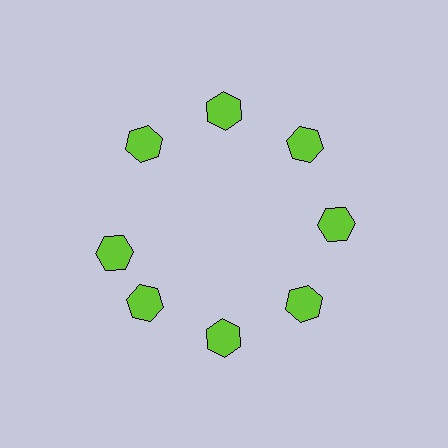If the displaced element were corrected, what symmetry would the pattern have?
It would have 8-fold rotational symmetry — the pattern would map onto itself every 45 degrees.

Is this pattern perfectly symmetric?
No. The 8 lime hexagons are arranged in a ring, but one element near the 9 o'clock position is rotated out of alignment along the ring, breaking the 8-fold rotational symmetry.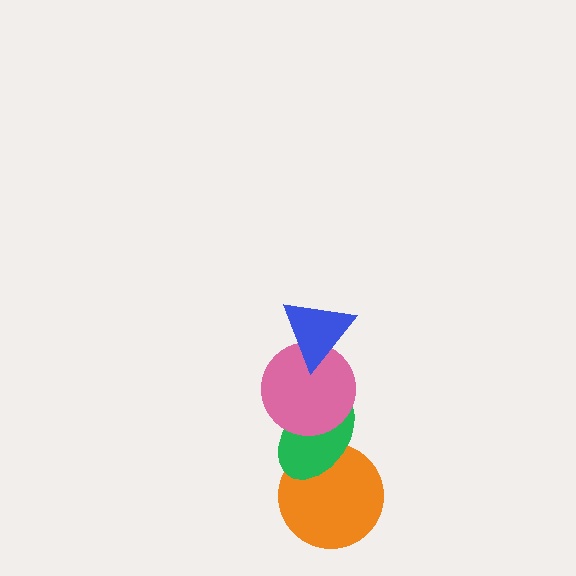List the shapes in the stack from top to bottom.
From top to bottom: the blue triangle, the pink circle, the green ellipse, the orange circle.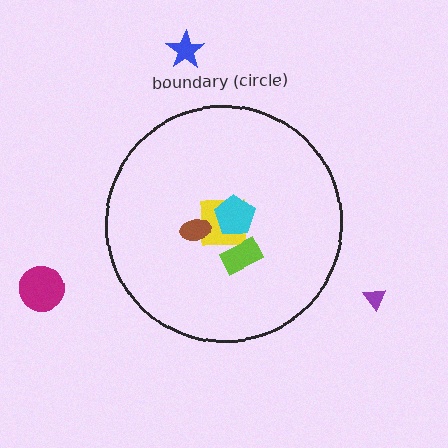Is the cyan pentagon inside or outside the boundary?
Inside.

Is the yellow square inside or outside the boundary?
Inside.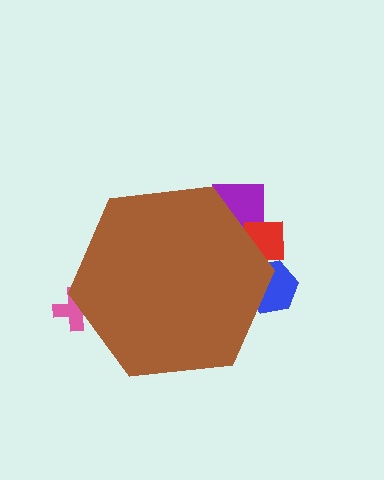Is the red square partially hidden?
Yes, the red square is partially hidden behind the brown hexagon.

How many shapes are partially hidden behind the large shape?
4 shapes are partially hidden.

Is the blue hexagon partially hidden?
Yes, the blue hexagon is partially hidden behind the brown hexagon.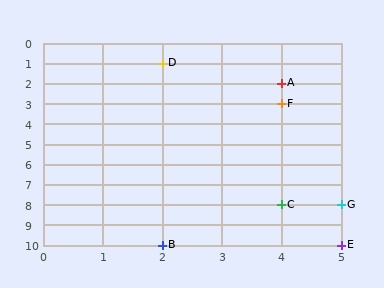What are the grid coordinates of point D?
Point D is at grid coordinates (2, 1).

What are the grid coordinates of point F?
Point F is at grid coordinates (4, 3).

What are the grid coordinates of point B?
Point B is at grid coordinates (2, 10).